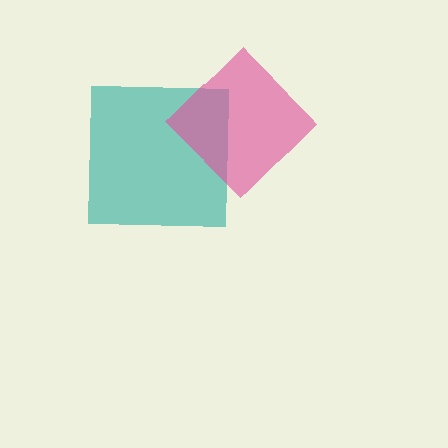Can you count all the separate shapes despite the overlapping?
Yes, there are 2 separate shapes.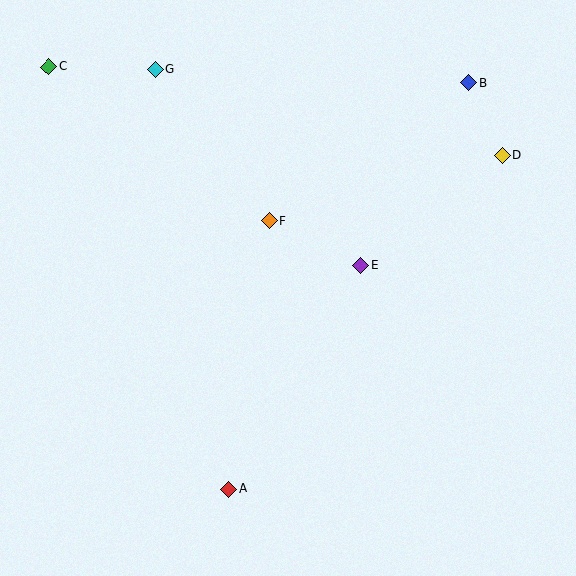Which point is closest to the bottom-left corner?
Point A is closest to the bottom-left corner.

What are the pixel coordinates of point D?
Point D is at (502, 155).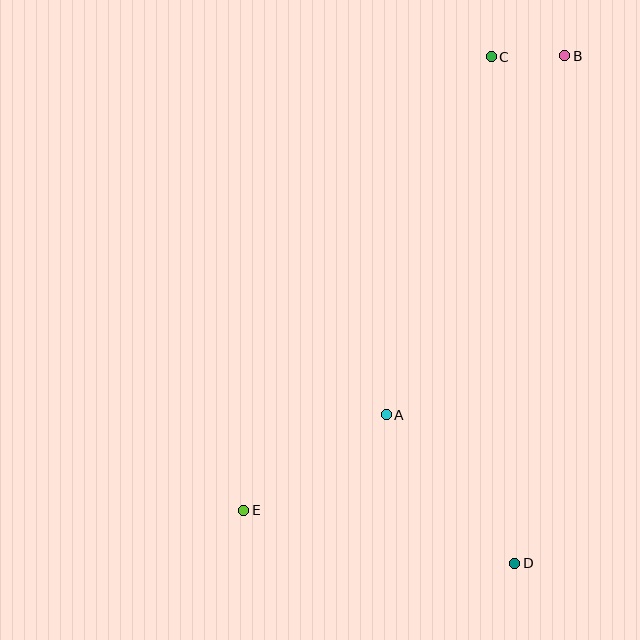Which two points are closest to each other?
Points B and C are closest to each other.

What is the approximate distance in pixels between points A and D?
The distance between A and D is approximately 196 pixels.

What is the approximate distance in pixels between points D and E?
The distance between D and E is approximately 276 pixels.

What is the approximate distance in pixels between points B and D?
The distance between B and D is approximately 510 pixels.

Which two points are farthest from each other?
Points B and E are farthest from each other.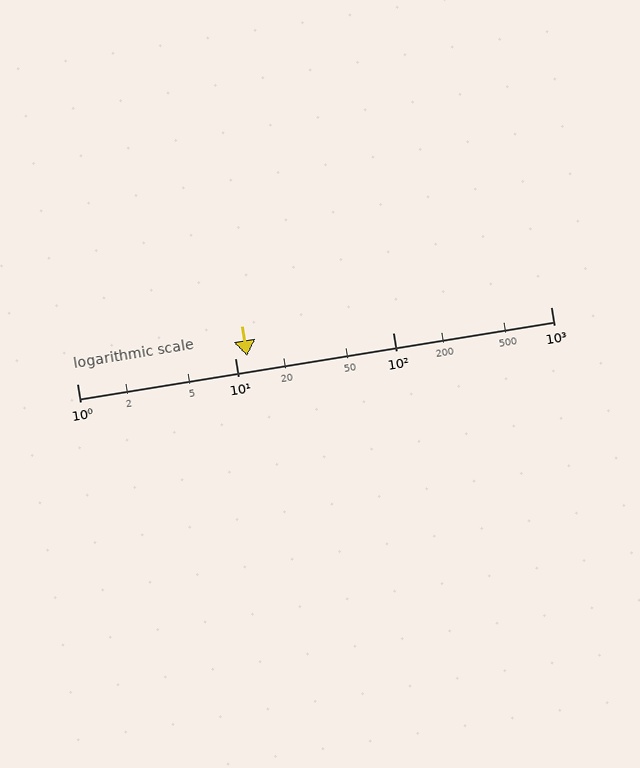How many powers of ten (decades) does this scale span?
The scale spans 3 decades, from 1 to 1000.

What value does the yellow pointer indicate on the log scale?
The pointer indicates approximately 12.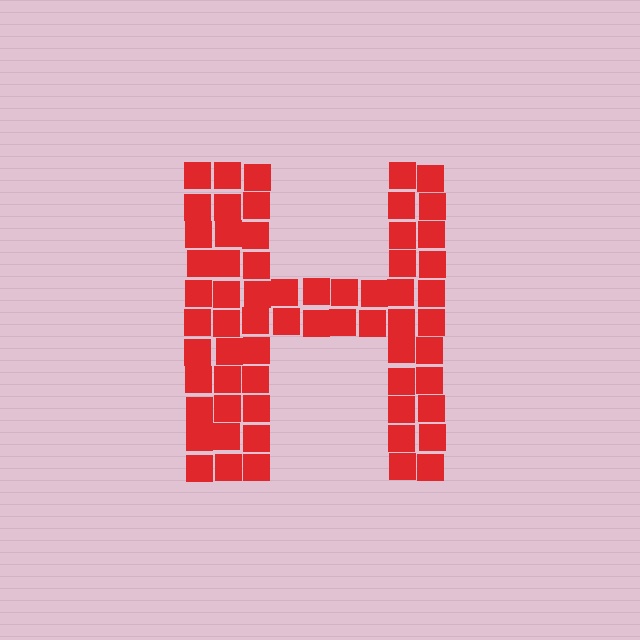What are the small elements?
The small elements are squares.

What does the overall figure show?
The overall figure shows the letter H.